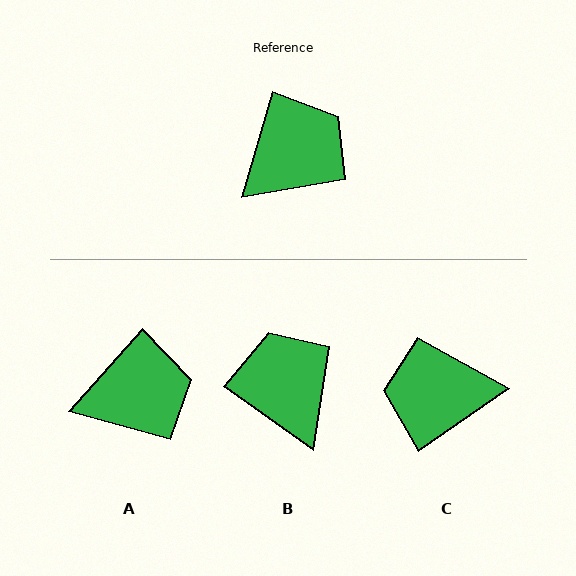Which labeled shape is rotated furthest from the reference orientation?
C, about 141 degrees away.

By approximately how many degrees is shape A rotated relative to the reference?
Approximately 25 degrees clockwise.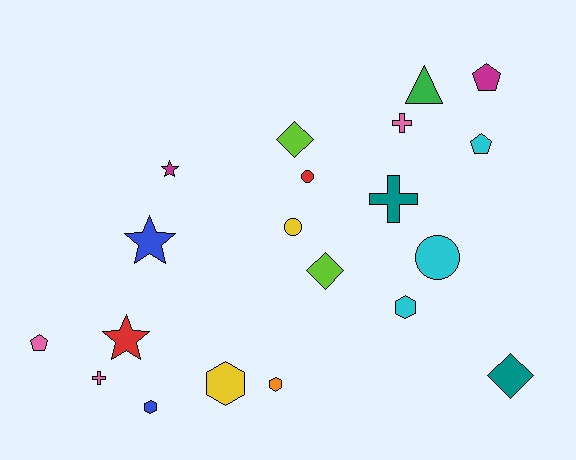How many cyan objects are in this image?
There are 3 cyan objects.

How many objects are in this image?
There are 20 objects.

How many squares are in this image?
There are no squares.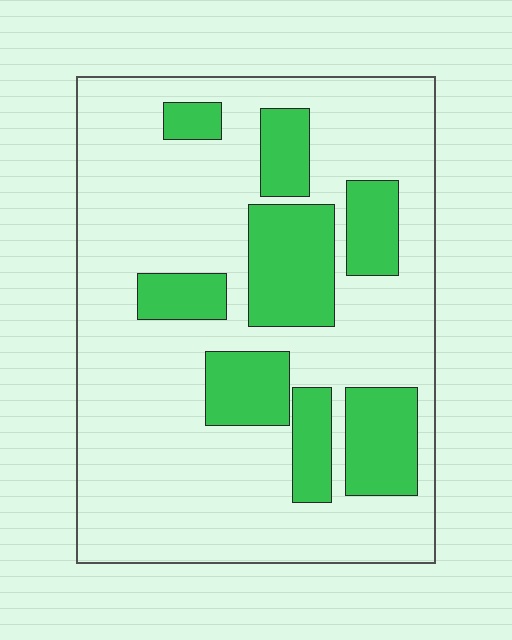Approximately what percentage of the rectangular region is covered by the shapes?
Approximately 25%.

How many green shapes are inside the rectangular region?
8.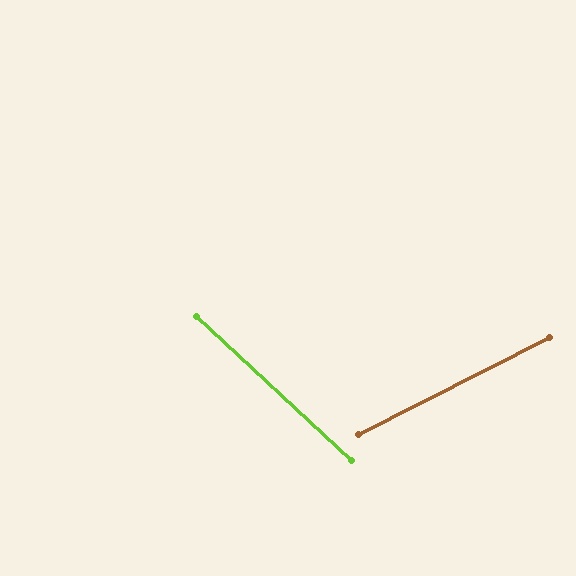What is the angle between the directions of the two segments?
Approximately 70 degrees.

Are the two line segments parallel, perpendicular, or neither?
Neither parallel nor perpendicular — they differ by about 70°.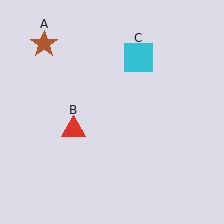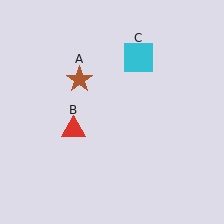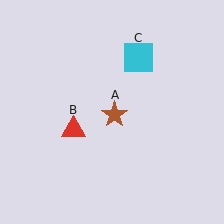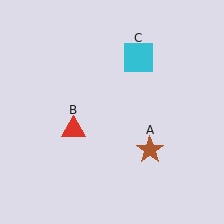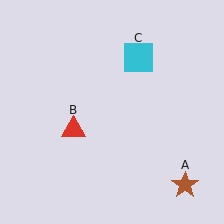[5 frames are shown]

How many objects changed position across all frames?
1 object changed position: brown star (object A).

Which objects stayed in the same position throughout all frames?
Red triangle (object B) and cyan square (object C) remained stationary.